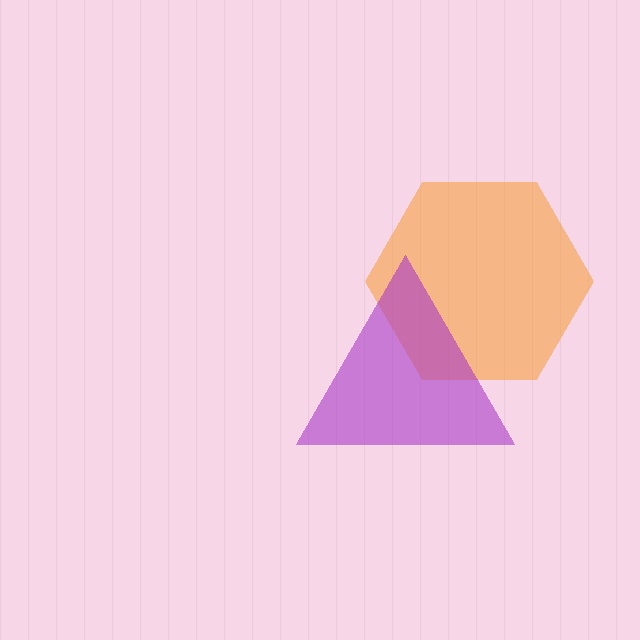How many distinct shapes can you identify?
There are 2 distinct shapes: an orange hexagon, a purple triangle.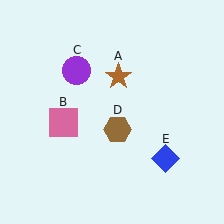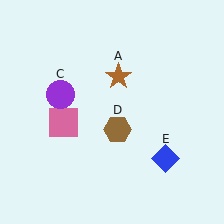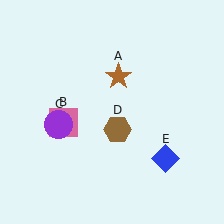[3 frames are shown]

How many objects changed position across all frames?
1 object changed position: purple circle (object C).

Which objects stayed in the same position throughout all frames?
Brown star (object A) and pink square (object B) and brown hexagon (object D) and blue diamond (object E) remained stationary.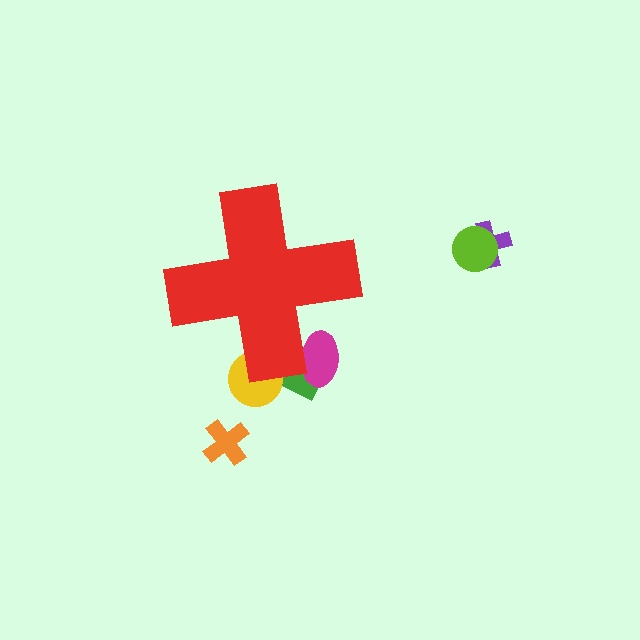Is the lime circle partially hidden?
No, the lime circle is fully visible.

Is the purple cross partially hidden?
No, the purple cross is fully visible.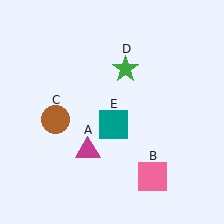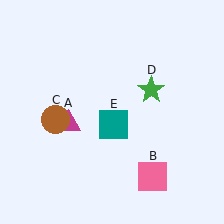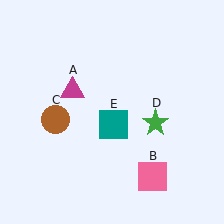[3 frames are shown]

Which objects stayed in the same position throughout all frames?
Pink square (object B) and brown circle (object C) and teal square (object E) remained stationary.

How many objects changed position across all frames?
2 objects changed position: magenta triangle (object A), green star (object D).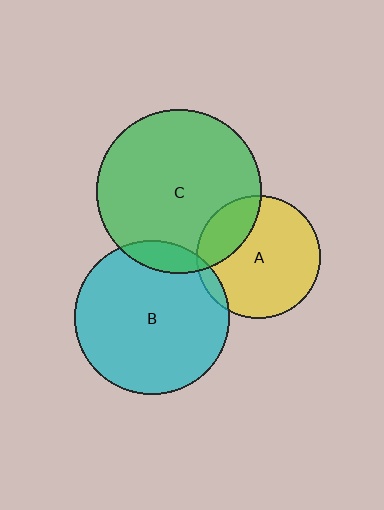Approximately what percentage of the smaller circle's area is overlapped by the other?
Approximately 5%.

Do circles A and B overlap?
Yes.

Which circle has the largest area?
Circle C (green).